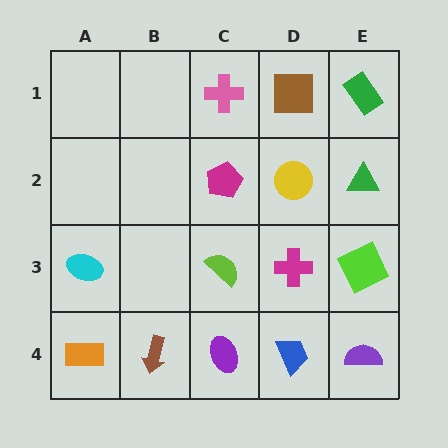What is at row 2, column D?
A yellow circle.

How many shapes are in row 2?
3 shapes.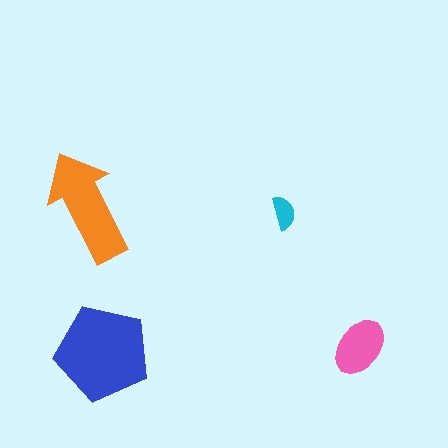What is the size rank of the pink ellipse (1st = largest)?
3rd.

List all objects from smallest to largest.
The cyan semicircle, the pink ellipse, the orange arrow, the blue pentagon.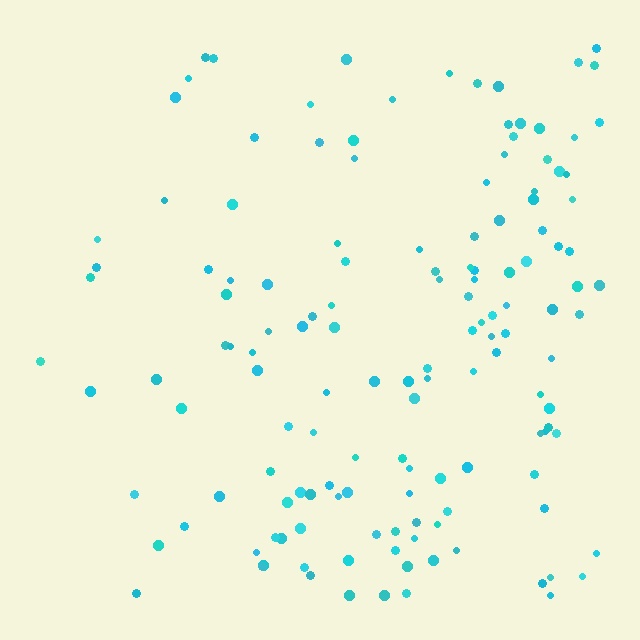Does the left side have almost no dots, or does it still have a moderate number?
Still a moderate number, just noticeably fewer than the right.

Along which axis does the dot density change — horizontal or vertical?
Horizontal.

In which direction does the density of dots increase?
From left to right, with the right side densest.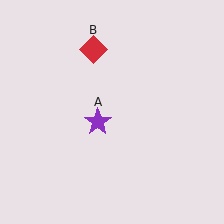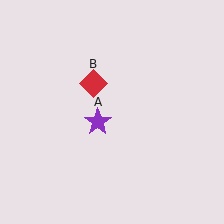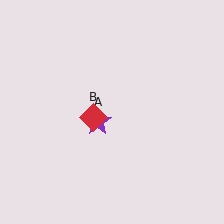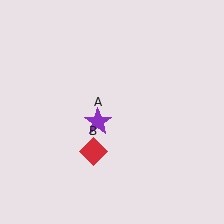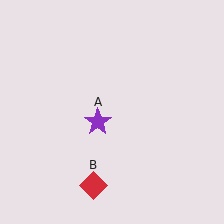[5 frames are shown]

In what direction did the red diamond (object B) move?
The red diamond (object B) moved down.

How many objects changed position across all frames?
1 object changed position: red diamond (object B).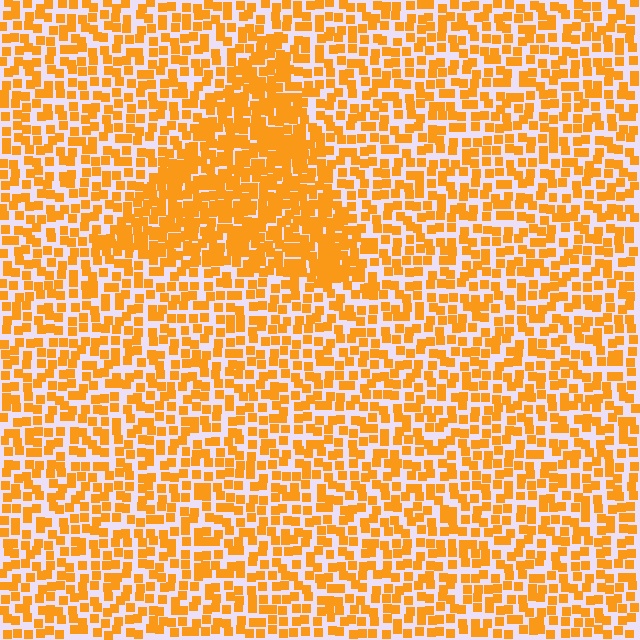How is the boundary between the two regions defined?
The boundary is defined by a change in element density (approximately 1.8x ratio). All elements are the same color, size, and shape.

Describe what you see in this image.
The image contains small orange elements arranged at two different densities. A triangle-shaped region is visible where the elements are more densely packed than the surrounding area.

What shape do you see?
I see a triangle.